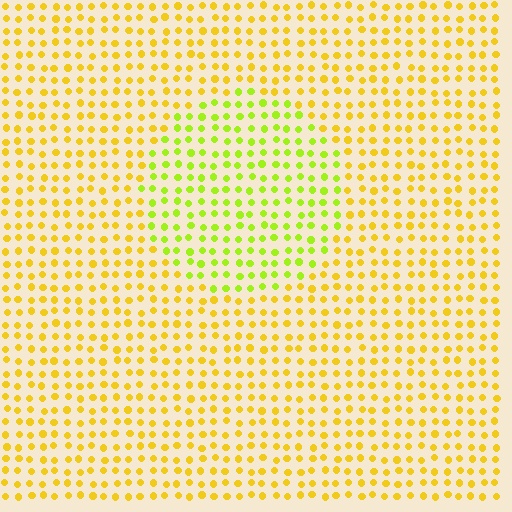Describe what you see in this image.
The image is filled with small yellow elements in a uniform arrangement. A circle-shaped region is visible where the elements are tinted to a slightly different hue, forming a subtle color boundary.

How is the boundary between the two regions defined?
The boundary is defined purely by a slight shift in hue (about 34 degrees). Spacing, size, and orientation are identical on both sides.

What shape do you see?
I see a circle.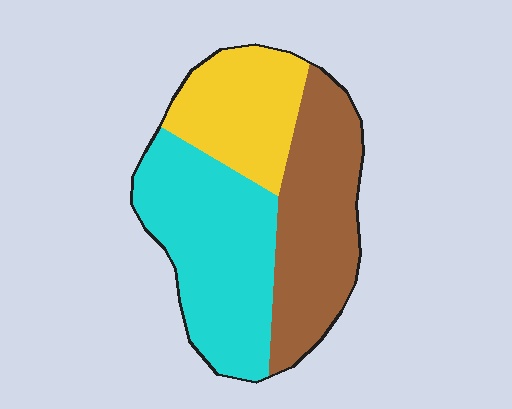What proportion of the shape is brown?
Brown takes up about one third (1/3) of the shape.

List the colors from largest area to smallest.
From largest to smallest: cyan, brown, yellow.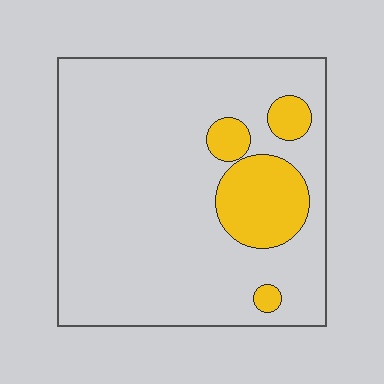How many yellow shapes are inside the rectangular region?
4.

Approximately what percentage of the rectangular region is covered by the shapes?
Approximately 15%.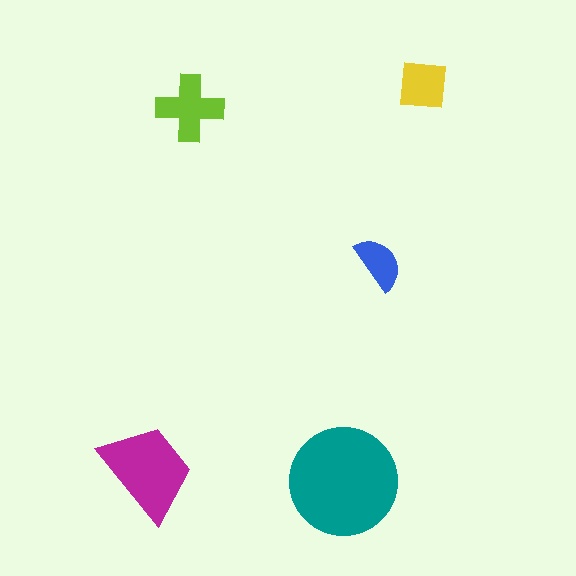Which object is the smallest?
The blue semicircle.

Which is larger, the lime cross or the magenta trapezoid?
The magenta trapezoid.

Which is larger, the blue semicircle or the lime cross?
The lime cross.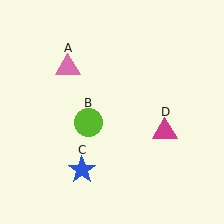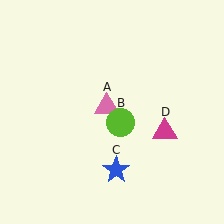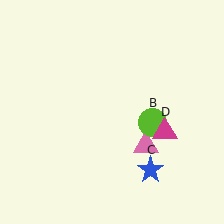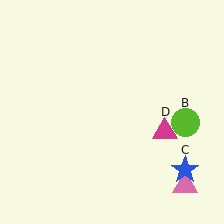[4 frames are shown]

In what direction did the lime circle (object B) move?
The lime circle (object B) moved right.